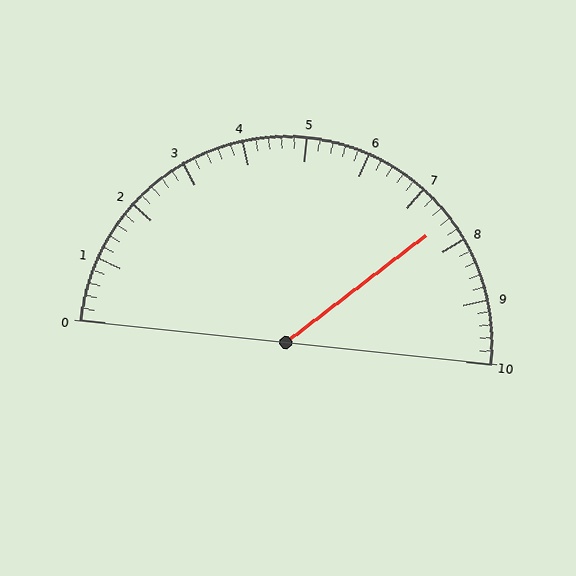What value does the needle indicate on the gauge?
The needle indicates approximately 7.6.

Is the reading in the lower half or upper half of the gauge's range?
The reading is in the upper half of the range (0 to 10).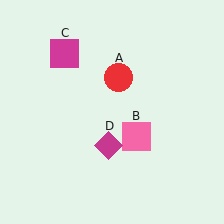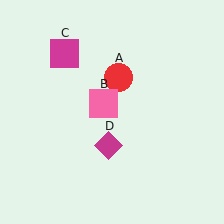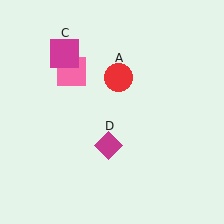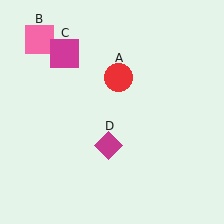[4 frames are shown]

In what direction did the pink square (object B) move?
The pink square (object B) moved up and to the left.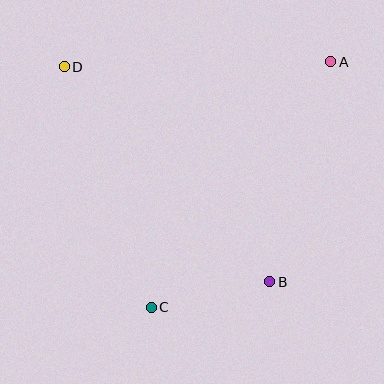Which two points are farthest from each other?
Points A and C are farthest from each other.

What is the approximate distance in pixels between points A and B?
The distance between A and B is approximately 228 pixels.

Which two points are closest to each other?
Points B and C are closest to each other.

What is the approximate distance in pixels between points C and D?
The distance between C and D is approximately 256 pixels.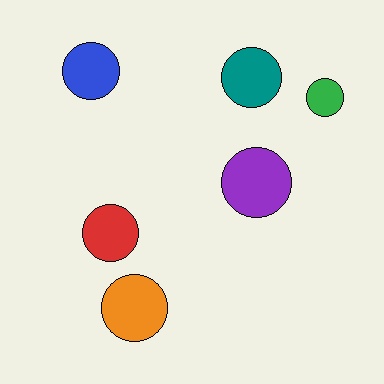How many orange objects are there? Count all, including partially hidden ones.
There is 1 orange object.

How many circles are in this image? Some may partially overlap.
There are 6 circles.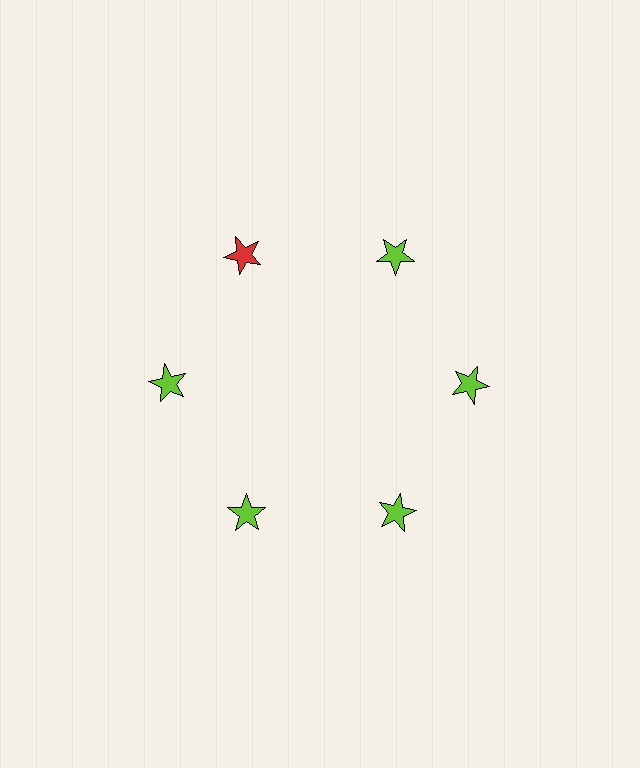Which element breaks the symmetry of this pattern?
The red star at roughly the 11 o'clock position breaks the symmetry. All other shapes are lime stars.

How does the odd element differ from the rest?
It has a different color: red instead of lime.